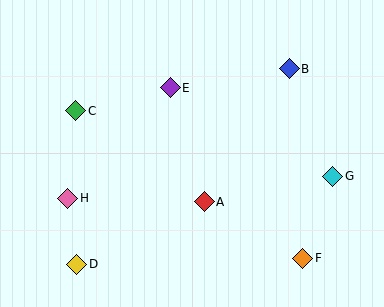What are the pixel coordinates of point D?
Point D is at (77, 264).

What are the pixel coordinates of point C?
Point C is at (76, 111).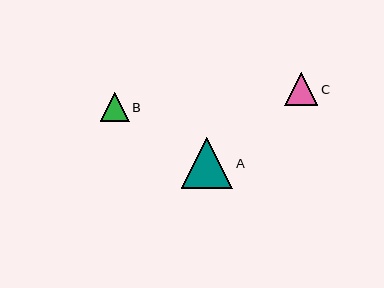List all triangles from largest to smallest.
From largest to smallest: A, C, B.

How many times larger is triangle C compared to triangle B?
Triangle C is approximately 1.1 times the size of triangle B.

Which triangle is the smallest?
Triangle B is the smallest with a size of approximately 29 pixels.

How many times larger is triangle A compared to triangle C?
Triangle A is approximately 1.6 times the size of triangle C.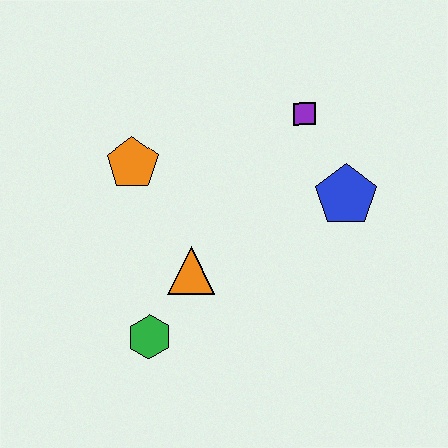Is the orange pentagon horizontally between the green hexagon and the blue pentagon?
No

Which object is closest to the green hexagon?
The orange triangle is closest to the green hexagon.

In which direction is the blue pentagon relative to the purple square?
The blue pentagon is below the purple square.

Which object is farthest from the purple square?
The green hexagon is farthest from the purple square.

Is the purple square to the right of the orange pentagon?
Yes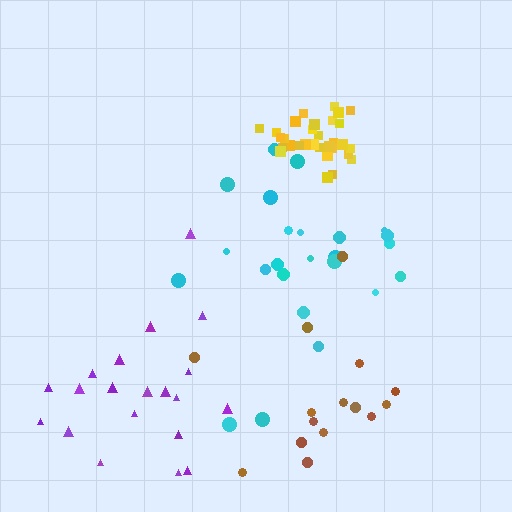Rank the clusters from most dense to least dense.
yellow, purple, cyan, brown.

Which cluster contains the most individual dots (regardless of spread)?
Yellow (31).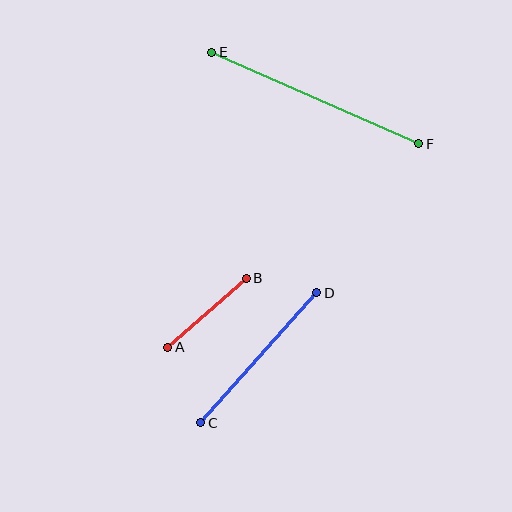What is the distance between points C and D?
The distance is approximately 174 pixels.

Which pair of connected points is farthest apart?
Points E and F are farthest apart.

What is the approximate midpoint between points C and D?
The midpoint is at approximately (259, 358) pixels.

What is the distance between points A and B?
The distance is approximately 105 pixels.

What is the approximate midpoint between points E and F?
The midpoint is at approximately (315, 98) pixels.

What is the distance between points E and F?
The distance is approximately 226 pixels.